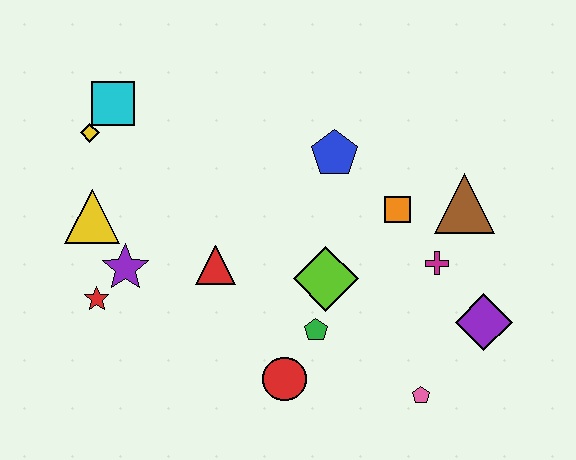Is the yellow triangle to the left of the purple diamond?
Yes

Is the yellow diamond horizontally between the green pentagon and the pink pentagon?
No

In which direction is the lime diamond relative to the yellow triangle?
The lime diamond is to the right of the yellow triangle.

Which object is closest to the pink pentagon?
The purple diamond is closest to the pink pentagon.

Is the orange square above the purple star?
Yes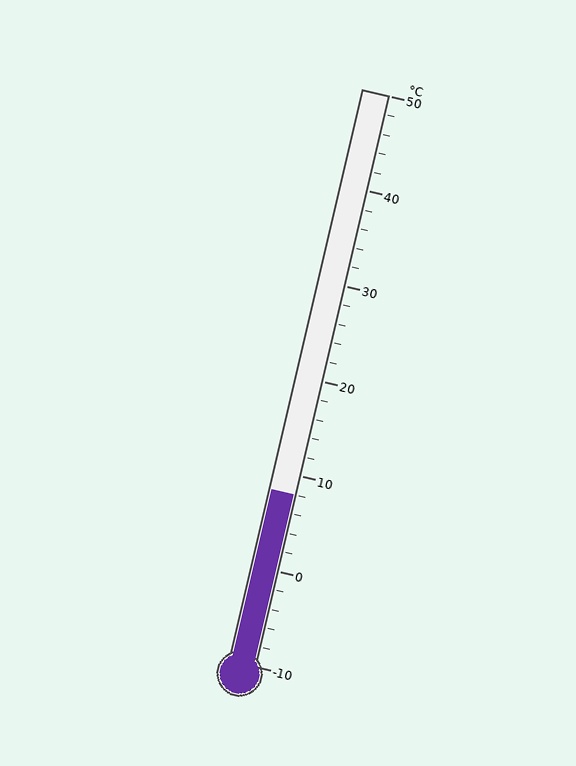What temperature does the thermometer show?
The thermometer shows approximately 8°C.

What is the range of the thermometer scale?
The thermometer scale ranges from -10°C to 50°C.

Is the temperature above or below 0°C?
The temperature is above 0°C.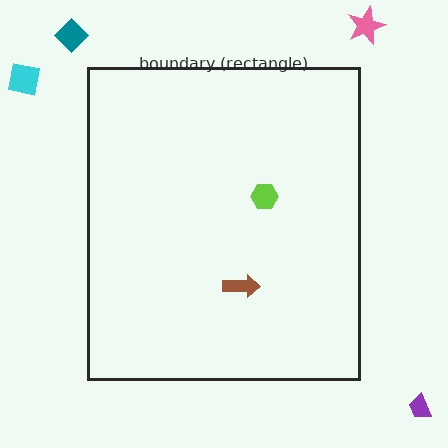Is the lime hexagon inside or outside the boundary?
Inside.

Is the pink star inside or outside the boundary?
Outside.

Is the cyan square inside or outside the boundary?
Outside.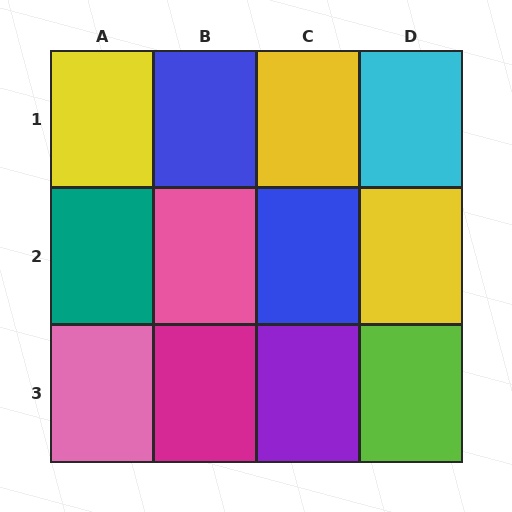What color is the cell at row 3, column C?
Purple.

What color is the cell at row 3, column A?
Pink.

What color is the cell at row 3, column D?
Lime.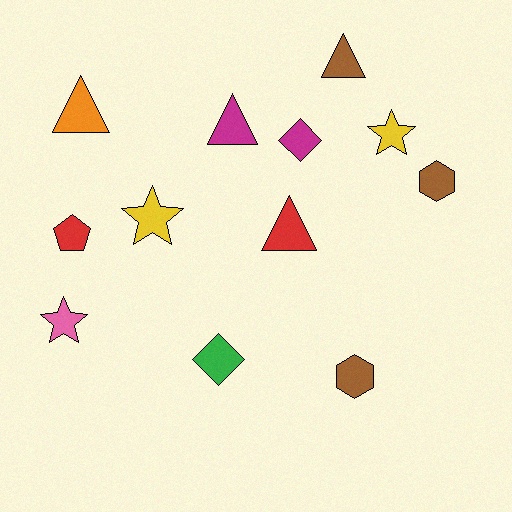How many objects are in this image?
There are 12 objects.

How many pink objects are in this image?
There is 1 pink object.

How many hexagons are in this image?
There are 2 hexagons.